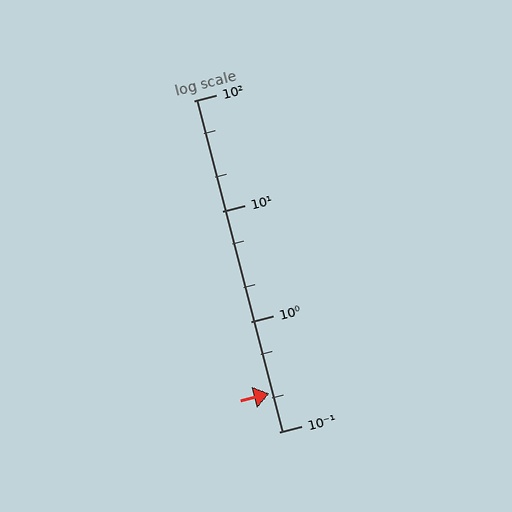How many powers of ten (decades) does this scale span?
The scale spans 3 decades, from 0.1 to 100.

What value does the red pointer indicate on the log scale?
The pointer indicates approximately 0.22.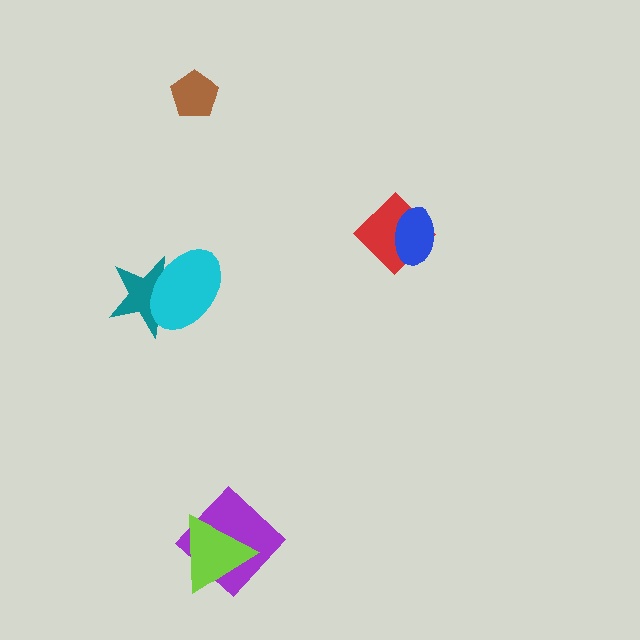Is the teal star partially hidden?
Yes, it is partially covered by another shape.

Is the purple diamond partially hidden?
Yes, it is partially covered by another shape.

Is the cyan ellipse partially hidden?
No, no other shape covers it.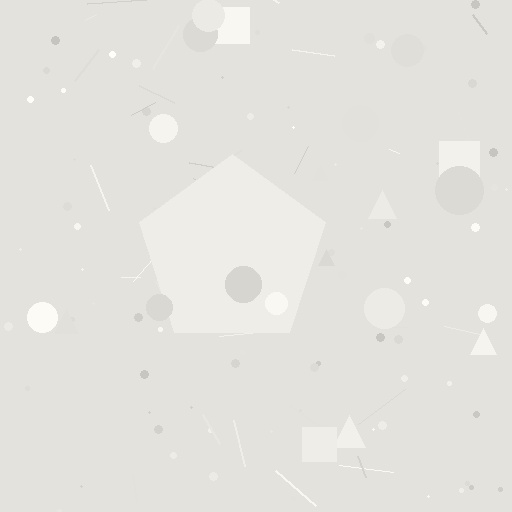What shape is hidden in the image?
A pentagon is hidden in the image.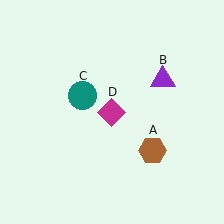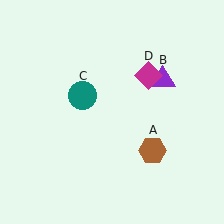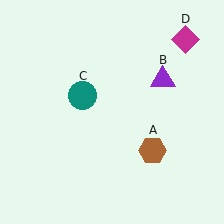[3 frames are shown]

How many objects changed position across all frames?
1 object changed position: magenta diamond (object D).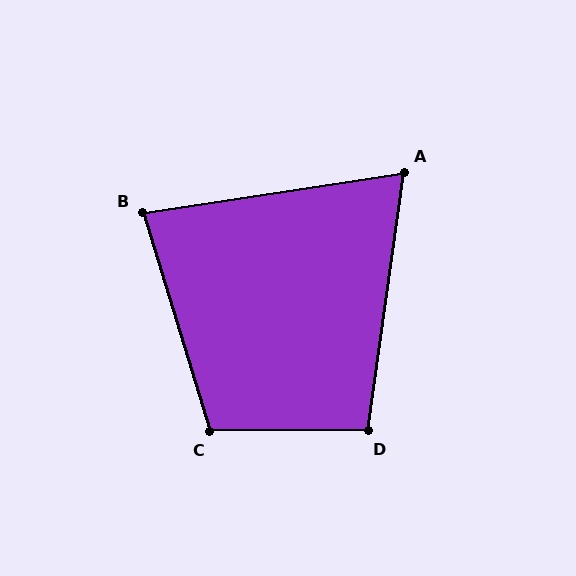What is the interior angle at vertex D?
Approximately 98 degrees (obtuse).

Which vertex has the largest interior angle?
C, at approximately 107 degrees.